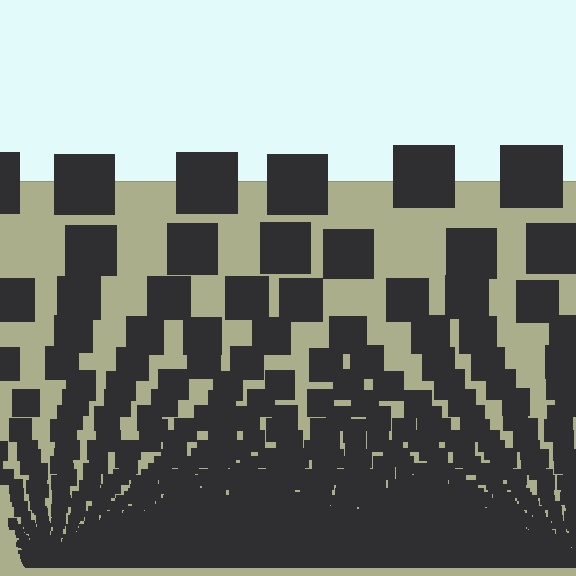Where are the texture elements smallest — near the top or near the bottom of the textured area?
Near the bottom.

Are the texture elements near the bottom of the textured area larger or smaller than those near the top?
Smaller. The gradient is inverted — elements near the bottom are smaller and denser.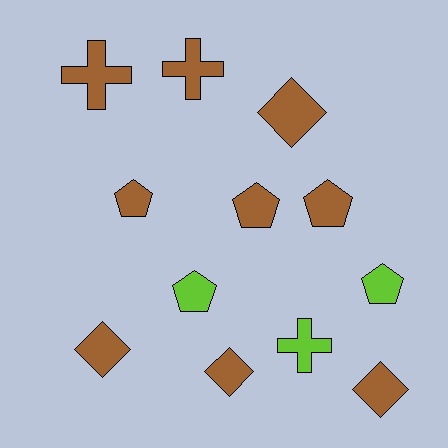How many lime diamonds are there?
There are no lime diamonds.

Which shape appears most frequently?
Pentagon, with 5 objects.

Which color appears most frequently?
Brown, with 9 objects.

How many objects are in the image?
There are 12 objects.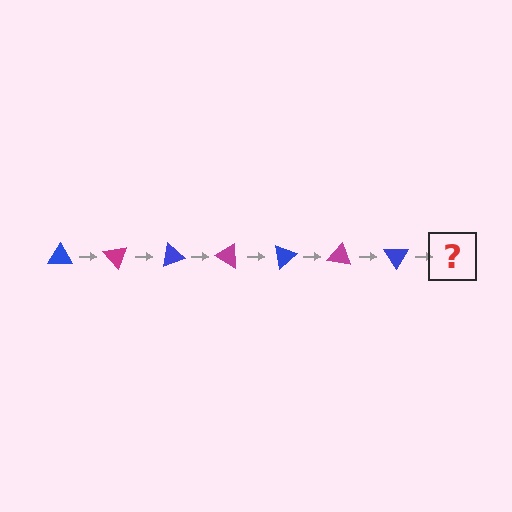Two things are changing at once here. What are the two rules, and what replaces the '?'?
The two rules are that it rotates 50 degrees each step and the color cycles through blue and magenta. The '?' should be a magenta triangle, rotated 350 degrees from the start.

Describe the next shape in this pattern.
It should be a magenta triangle, rotated 350 degrees from the start.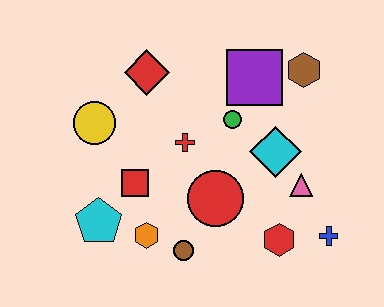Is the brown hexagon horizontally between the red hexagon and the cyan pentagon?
No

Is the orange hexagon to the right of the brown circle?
No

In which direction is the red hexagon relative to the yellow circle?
The red hexagon is to the right of the yellow circle.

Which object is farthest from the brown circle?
The brown hexagon is farthest from the brown circle.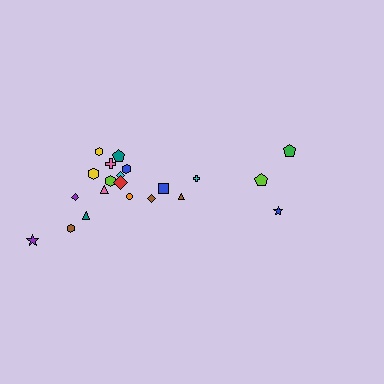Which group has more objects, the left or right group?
The left group.